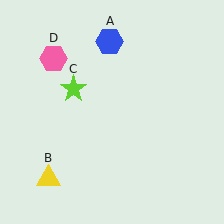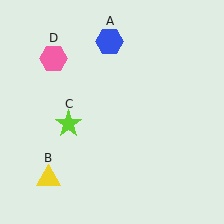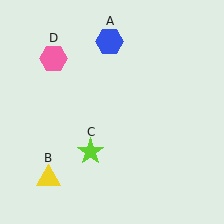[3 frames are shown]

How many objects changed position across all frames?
1 object changed position: lime star (object C).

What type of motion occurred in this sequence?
The lime star (object C) rotated counterclockwise around the center of the scene.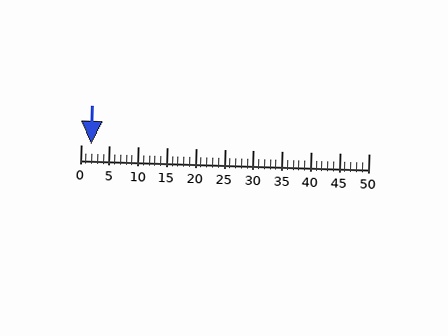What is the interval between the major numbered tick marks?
The major tick marks are spaced 5 units apart.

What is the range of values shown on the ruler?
The ruler shows values from 0 to 50.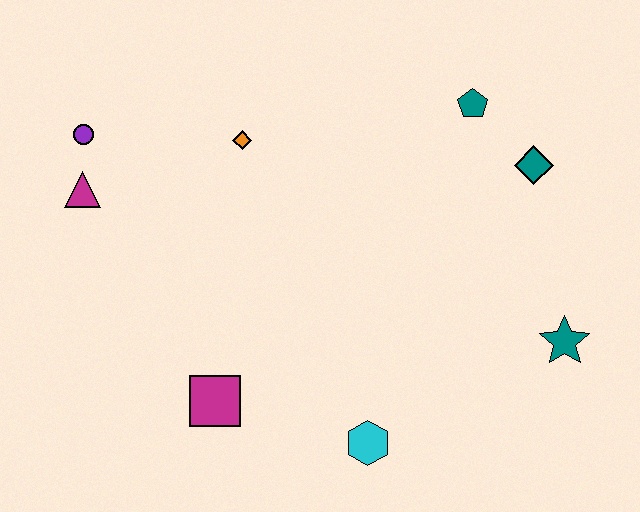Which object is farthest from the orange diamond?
The teal star is farthest from the orange diamond.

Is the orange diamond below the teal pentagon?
Yes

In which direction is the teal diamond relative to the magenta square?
The teal diamond is to the right of the magenta square.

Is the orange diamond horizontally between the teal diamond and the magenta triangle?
Yes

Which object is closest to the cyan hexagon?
The magenta square is closest to the cyan hexagon.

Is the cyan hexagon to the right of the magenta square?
Yes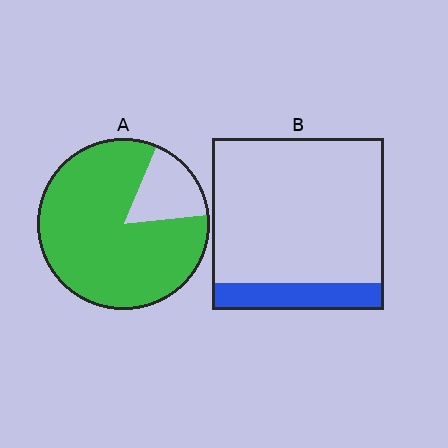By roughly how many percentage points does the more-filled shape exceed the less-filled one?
By roughly 65 percentage points (A over B).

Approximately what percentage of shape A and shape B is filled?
A is approximately 85% and B is approximately 15%.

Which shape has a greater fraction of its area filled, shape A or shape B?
Shape A.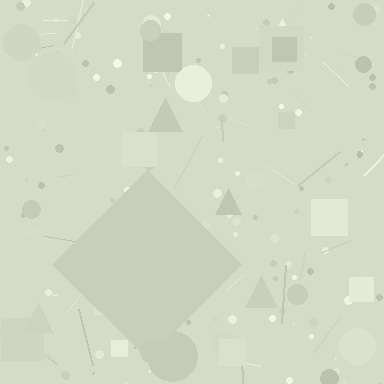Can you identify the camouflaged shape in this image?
The camouflaged shape is a diamond.